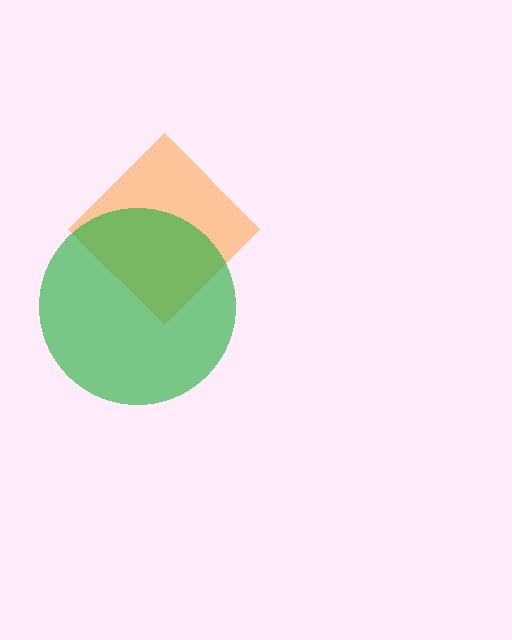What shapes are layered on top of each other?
The layered shapes are: an orange diamond, a green circle.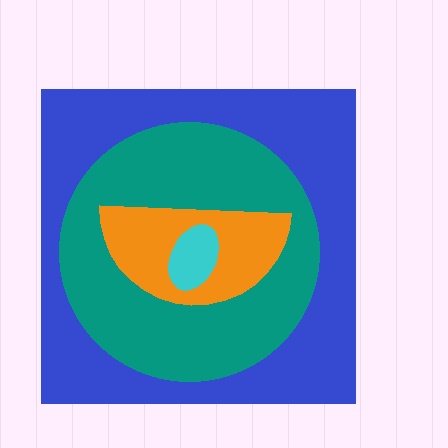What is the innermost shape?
The cyan ellipse.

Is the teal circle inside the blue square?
Yes.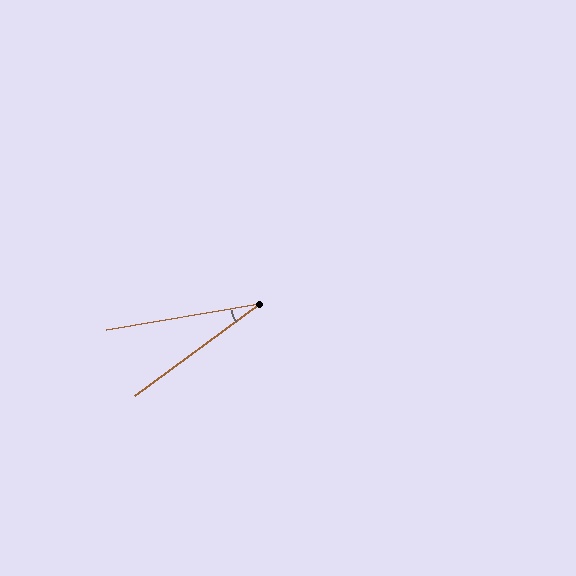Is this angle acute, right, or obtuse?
It is acute.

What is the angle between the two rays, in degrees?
Approximately 27 degrees.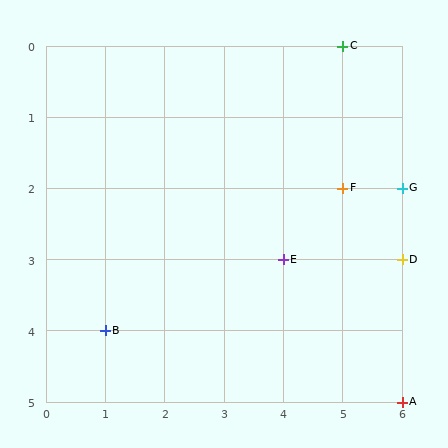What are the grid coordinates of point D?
Point D is at grid coordinates (6, 3).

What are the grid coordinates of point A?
Point A is at grid coordinates (6, 5).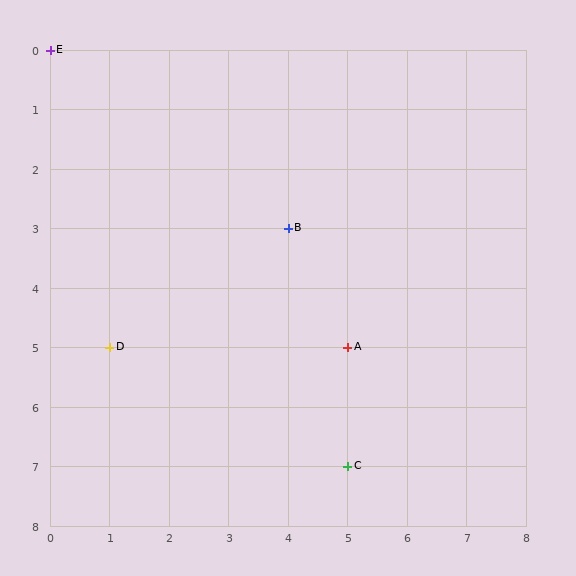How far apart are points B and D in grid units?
Points B and D are 3 columns and 2 rows apart (about 3.6 grid units diagonally).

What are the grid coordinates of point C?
Point C is at grid coordinates (5, 7).